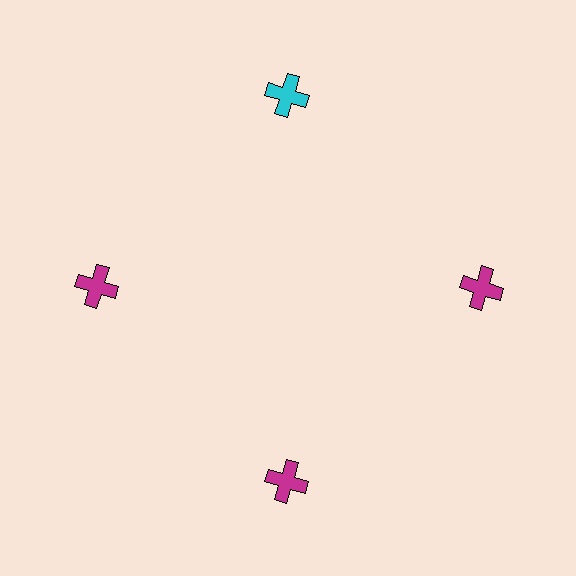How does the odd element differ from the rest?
It has a different color: cyan instead of magenta.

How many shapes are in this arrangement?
There are 4 shapes arranged in a ring pattern.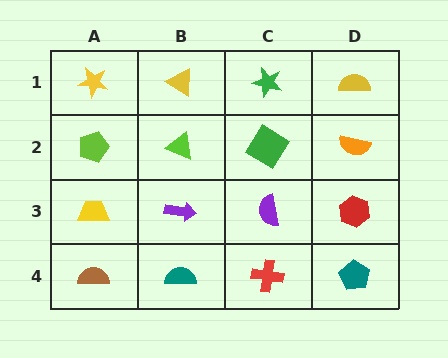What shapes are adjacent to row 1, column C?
A green diamond (row 2, column C), a yellow triangle (row 1, column B), a yellow semicircle (row 1, column D).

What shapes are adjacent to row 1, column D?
An orange semicircle (row 2, column D), a green star (row 1, column C).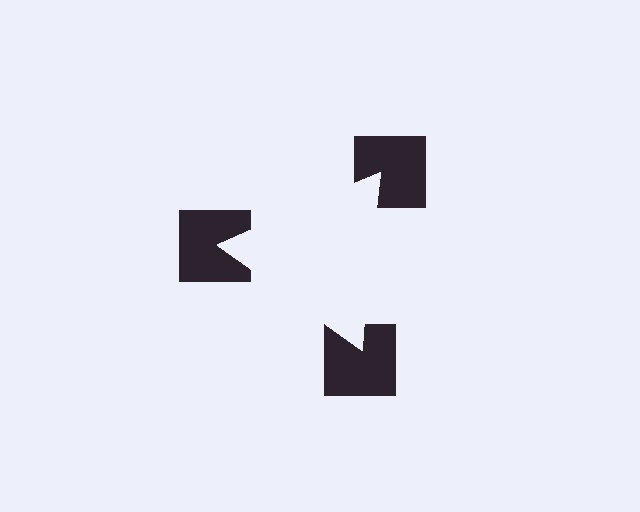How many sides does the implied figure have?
3 sides.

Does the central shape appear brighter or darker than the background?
It typically appears slightly brighter than the background, even though no actual brightness change is drawn.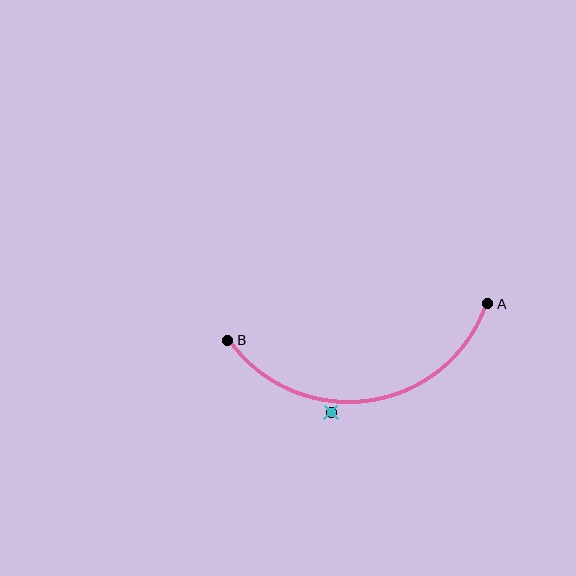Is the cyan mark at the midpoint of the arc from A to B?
No — the cyan mark does not lie on the arc at all. It sits slightly outside the curve.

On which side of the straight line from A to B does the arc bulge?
The arc bulges below the straight line connecting A and B.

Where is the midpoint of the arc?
The arc midpoint is the point on the curve farthest from the straight line joining A and B. It sits below that line.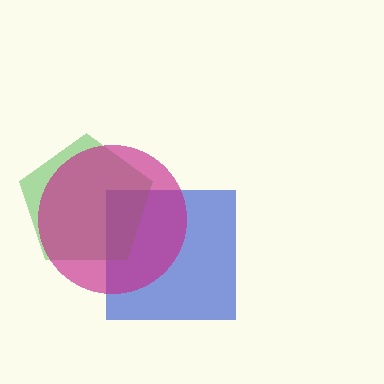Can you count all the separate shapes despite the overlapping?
Yes, there are 3 separate shapes.